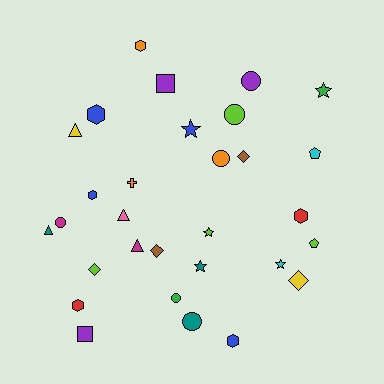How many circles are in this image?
There are 6 circles.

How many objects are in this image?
There are 30 objects.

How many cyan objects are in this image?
There are 2 cyan objects.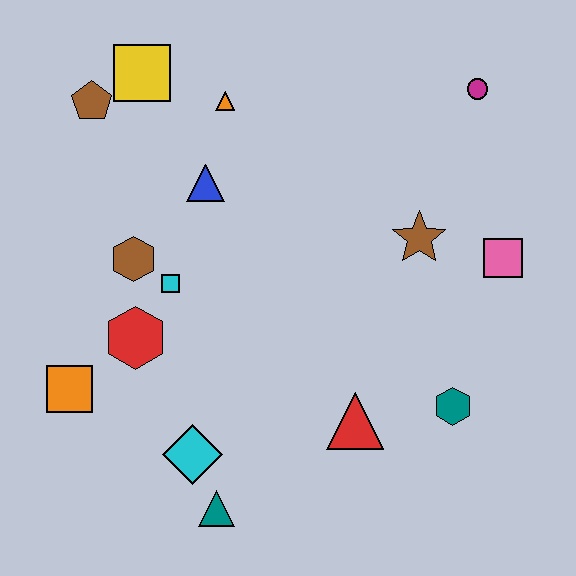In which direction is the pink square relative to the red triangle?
The pink square is above the red triangle.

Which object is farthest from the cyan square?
The magenta circle is farthest from the cyan square.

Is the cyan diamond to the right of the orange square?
Yes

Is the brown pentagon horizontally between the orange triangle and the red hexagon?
No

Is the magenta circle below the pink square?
No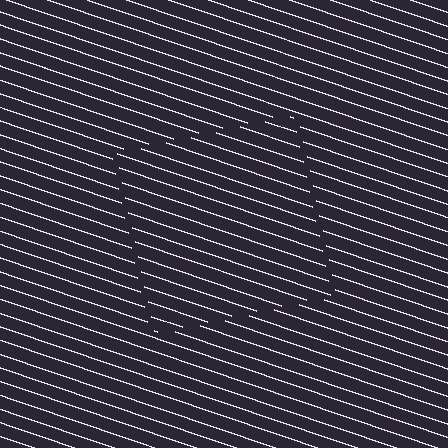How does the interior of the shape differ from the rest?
The interior of the shape contains the same grating, shifted by half a period — the contour is defined by the phase discontinuity where line-ends from the inner and outer gratings abut.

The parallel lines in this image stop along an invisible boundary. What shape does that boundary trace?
An illusory square. The interior of the shape contains the same grating, shifted by half a period — the contour is defined by the phase discontinuity where line-ends from the inner and outer gratings abut.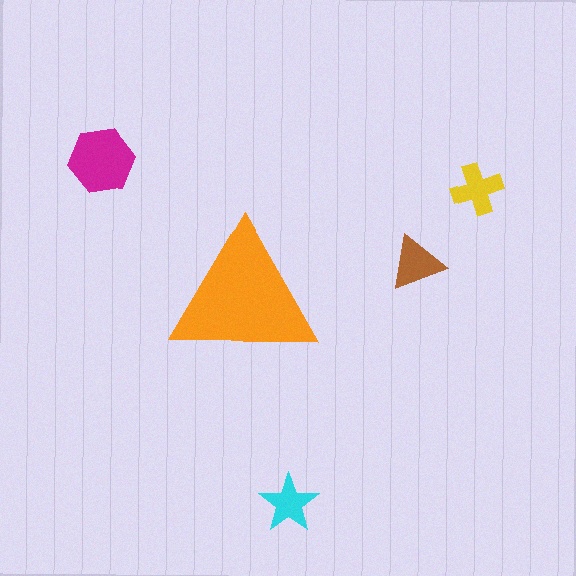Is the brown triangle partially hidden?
No, the brown triangle is fully visible.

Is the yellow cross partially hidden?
No, the yellow cross is fully visible.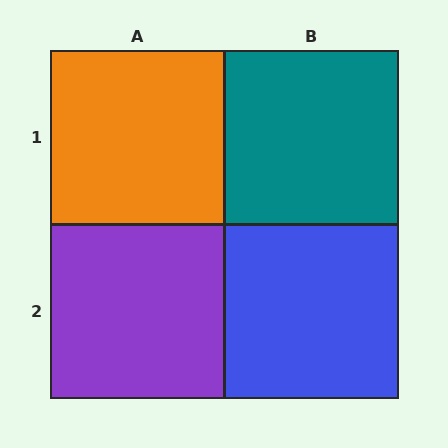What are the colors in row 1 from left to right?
Orange, teal.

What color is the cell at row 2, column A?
Purple.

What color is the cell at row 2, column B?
Blue.